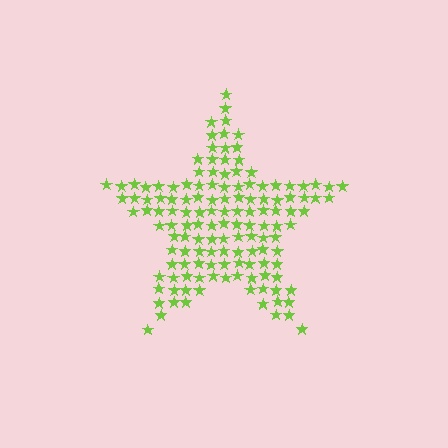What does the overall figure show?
The overall figure shows a star.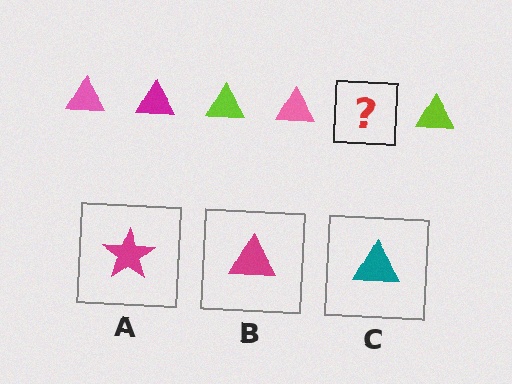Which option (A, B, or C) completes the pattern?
B.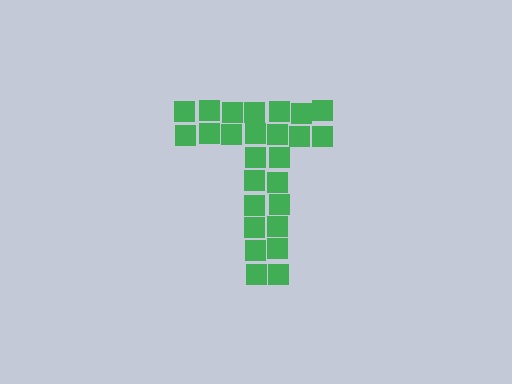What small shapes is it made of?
It is made of small squares.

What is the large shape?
The large shape is the letter T.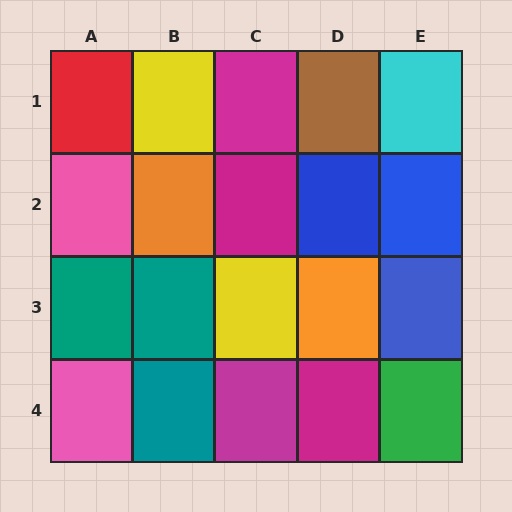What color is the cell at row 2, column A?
Pink.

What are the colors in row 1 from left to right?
Red, yellow, magenta, brown, cyan.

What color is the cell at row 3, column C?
Yellow.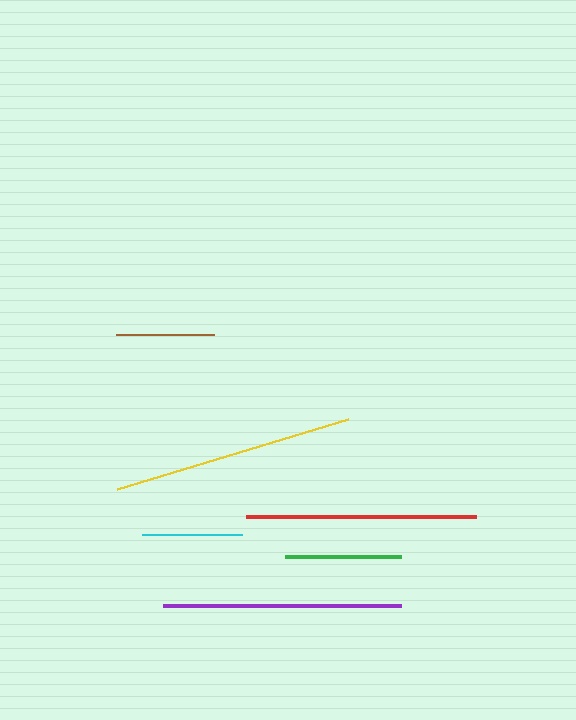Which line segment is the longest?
The yellow line is the longest at approximately 241 pixels.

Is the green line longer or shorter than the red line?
The red line is longer than the green line.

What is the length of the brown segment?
The brown segment is approximately 98 pixels long.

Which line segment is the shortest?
The brown line is the shortest at approximately 98 pixels.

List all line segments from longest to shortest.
From longest to shortest: yellow, purple, red, green, cyan, brown.